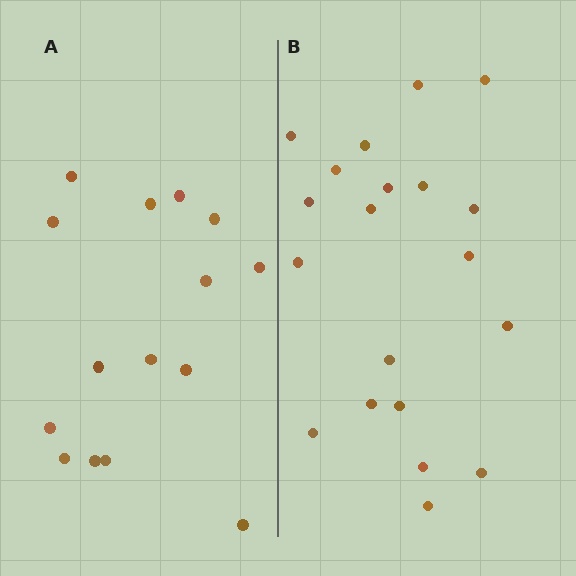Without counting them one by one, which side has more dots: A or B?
Region B (the right region) has more dots.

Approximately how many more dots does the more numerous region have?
Region B has about 5 more dots than region A.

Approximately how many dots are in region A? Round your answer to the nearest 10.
About 20 dots. (The exact count is 15, which rounds to 20.)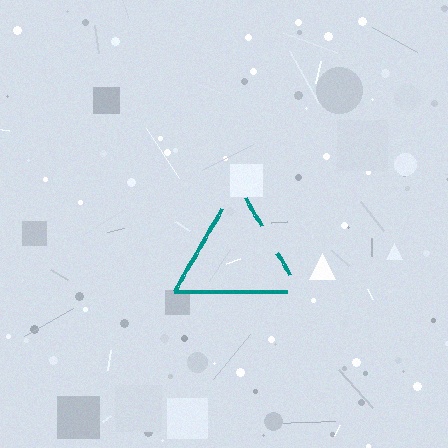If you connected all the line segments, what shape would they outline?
They would outline a triangle.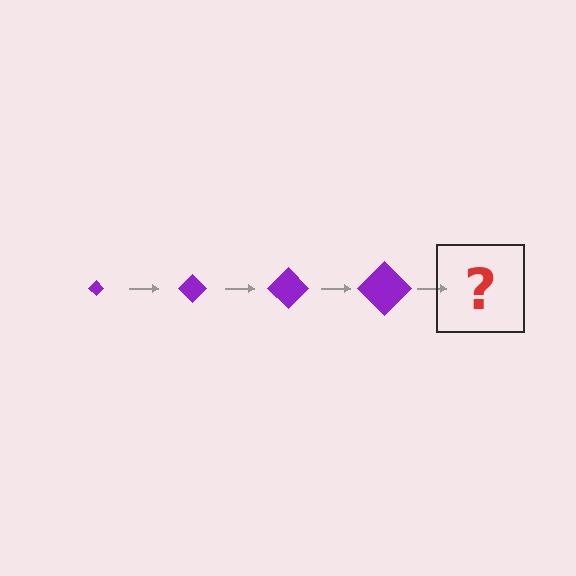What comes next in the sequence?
The next element should be a purple diamond, larger than the previous one.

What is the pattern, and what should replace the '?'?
The pattern is that the diamond gets progressively larger each step. The '?' should be a purple diamond, larger than the previous one.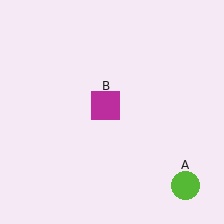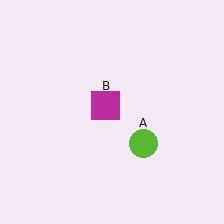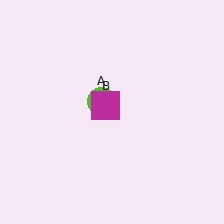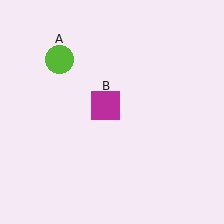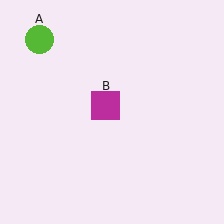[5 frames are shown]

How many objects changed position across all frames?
1 object changed position: lime circle (object A).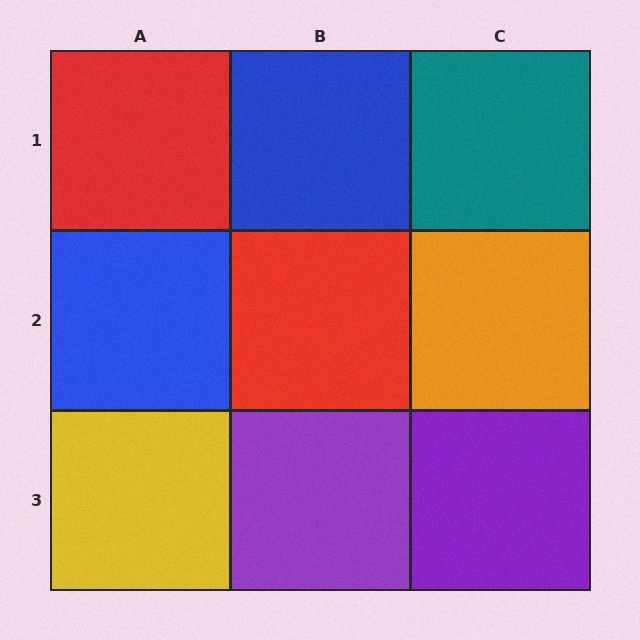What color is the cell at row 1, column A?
Red.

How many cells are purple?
2 cells are purple.